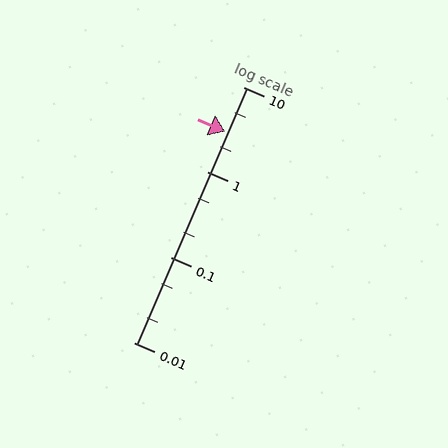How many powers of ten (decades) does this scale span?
The scale spans 3 decades, from 0.01 to 10.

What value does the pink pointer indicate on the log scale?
The pointer indicates approximately 3.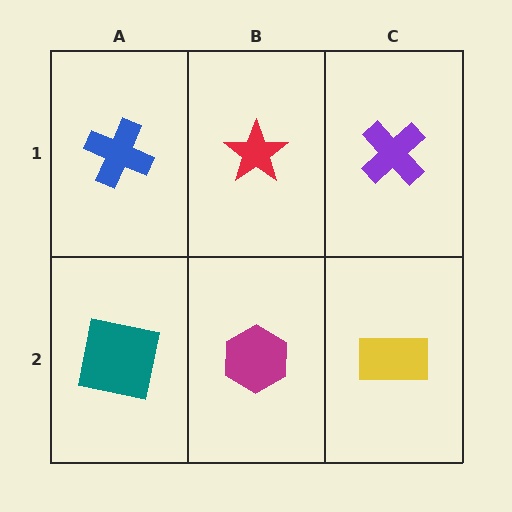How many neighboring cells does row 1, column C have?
2.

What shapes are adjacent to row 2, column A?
A blue cross (row 1, column A), a magenta hexagon (row 2, column B).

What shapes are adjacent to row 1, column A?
A teal square (row 2, column A), a red star (row 1, column B).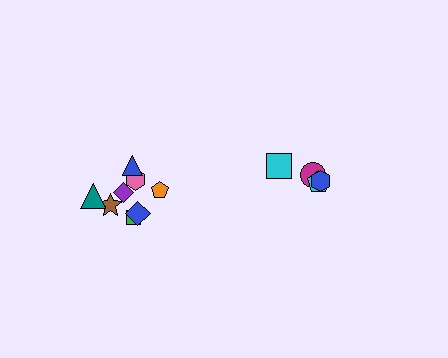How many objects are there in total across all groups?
There are 13 objects.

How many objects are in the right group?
There are 5 objects.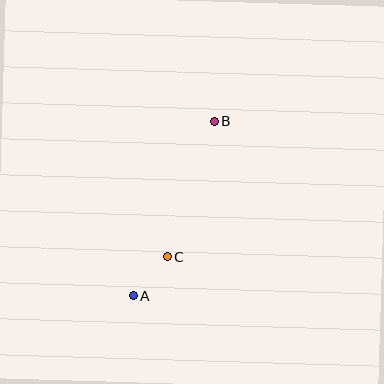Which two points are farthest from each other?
Points A and B are farthest from each other.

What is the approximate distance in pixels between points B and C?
The distance between B and C is approximately 144 pixels.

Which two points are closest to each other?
Points A and C are closest to each other.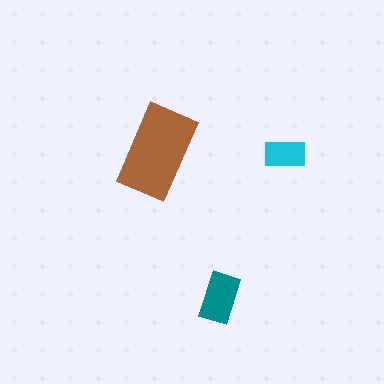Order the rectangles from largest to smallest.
the brown one, the teal one, the cyan one.